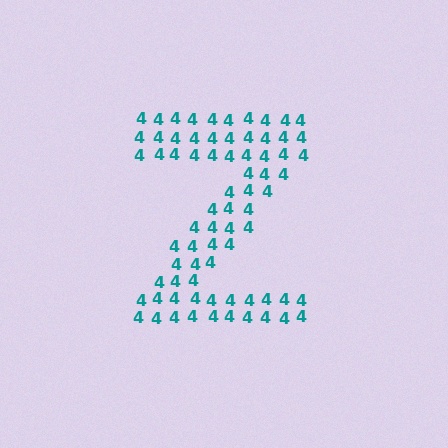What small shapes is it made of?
It is made of small digit 4's.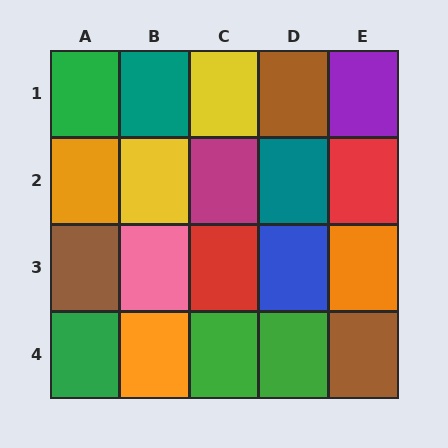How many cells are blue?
1 cell is blue.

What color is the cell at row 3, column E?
Orange.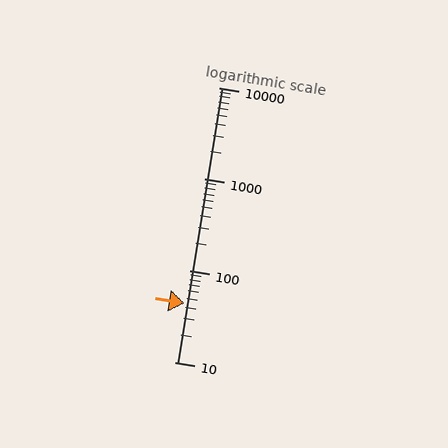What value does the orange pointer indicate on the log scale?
The pointer indicates approximately 44.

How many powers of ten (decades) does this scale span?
The scale spans 3 decades, from 10 to 10000.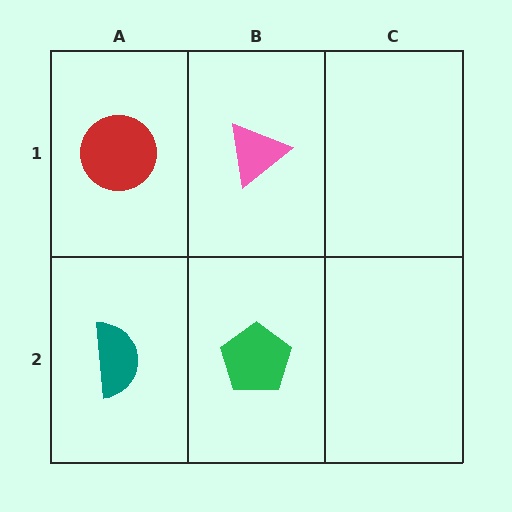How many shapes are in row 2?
2 shapes.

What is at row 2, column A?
A teal semicircle.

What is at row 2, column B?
A green pentagon.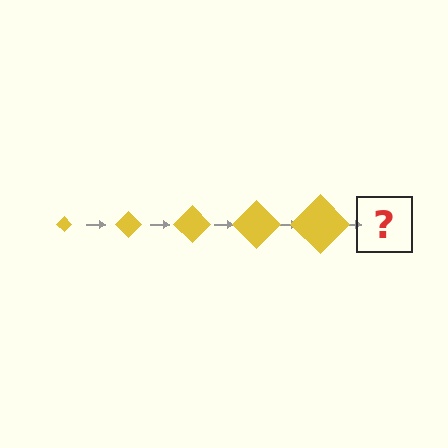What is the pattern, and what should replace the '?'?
The pattern is that the diamond gets progressively larger each step. The '?' should be a yellow diamond, larger than the previous one.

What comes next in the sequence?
The next element should be a yellow diamond, larger than the previous one.